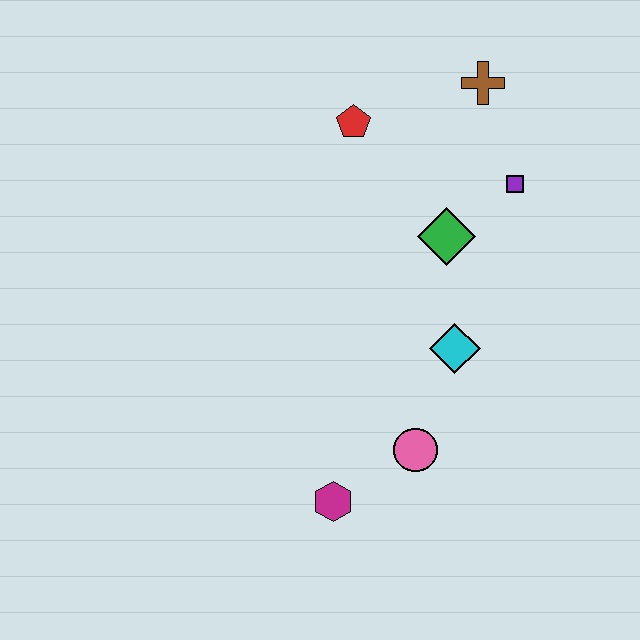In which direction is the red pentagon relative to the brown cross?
The red pentagon is to the left of the brown cross.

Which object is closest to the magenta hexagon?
The pink circle is closest to the magenta hexagon.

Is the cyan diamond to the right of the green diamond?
Yes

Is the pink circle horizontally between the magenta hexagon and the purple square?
Yes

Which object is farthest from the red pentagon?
The magenta hexagon is farthest from the red pentagon.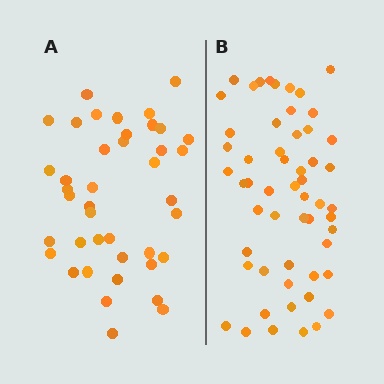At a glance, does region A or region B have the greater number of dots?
Region B (the right region) has more dots.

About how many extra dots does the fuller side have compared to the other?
Region B has approximately 15 more dots than region A.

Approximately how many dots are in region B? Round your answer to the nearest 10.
About 60 dots. (The exact count is 55, which rounds to 60.)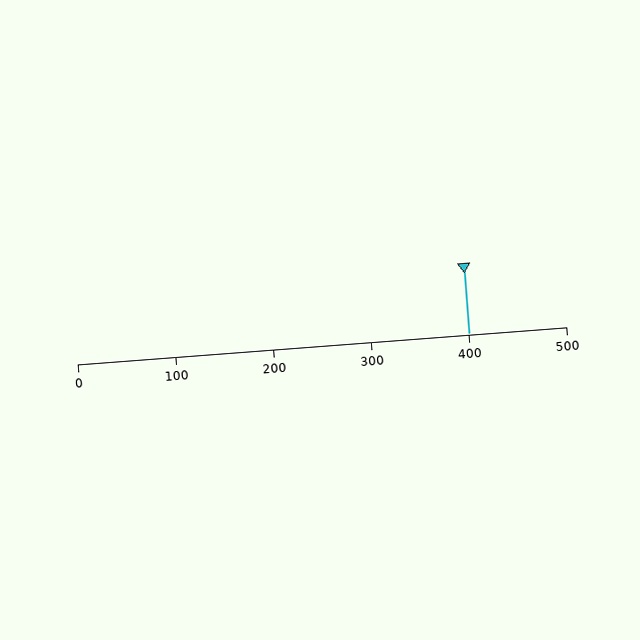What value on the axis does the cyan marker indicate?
The marker indicates approximately 400.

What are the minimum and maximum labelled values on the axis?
The axis runs from 0 to 500.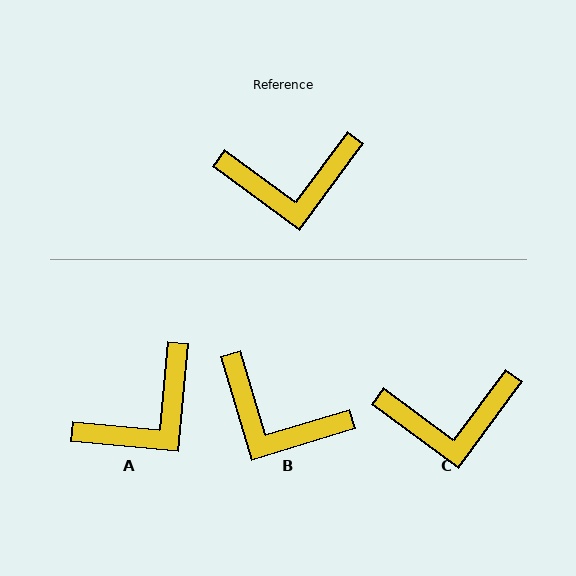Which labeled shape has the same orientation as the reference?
C.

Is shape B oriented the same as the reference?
No, it is off by about 37 degrees.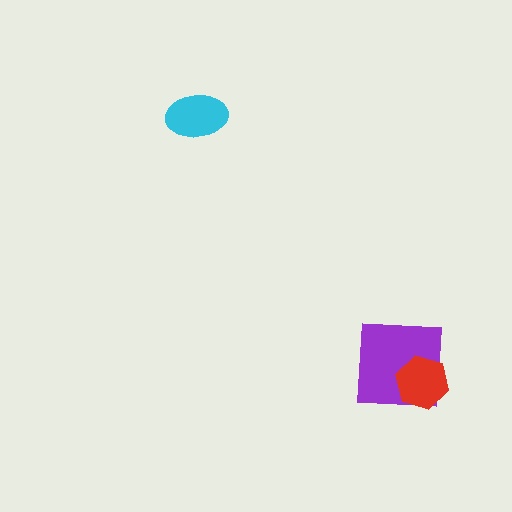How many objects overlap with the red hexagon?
1 object overlaps with the red hexagon.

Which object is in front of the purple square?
The red hexagon is in front of the purple square.